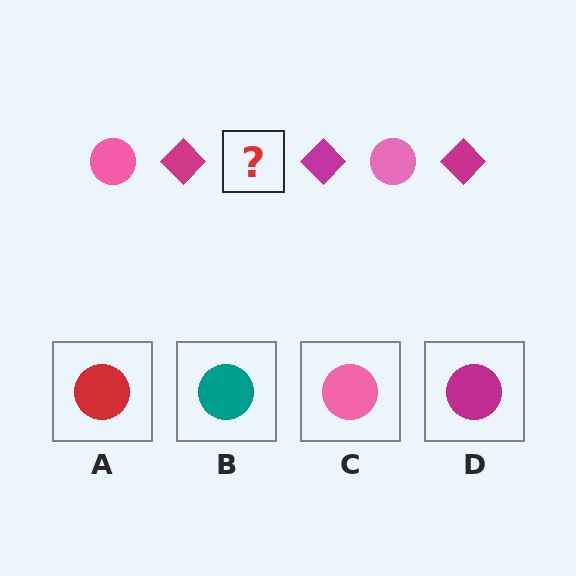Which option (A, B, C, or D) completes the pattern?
C.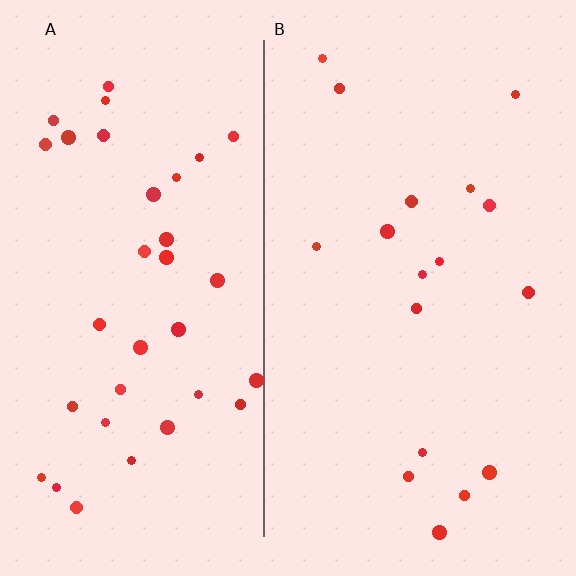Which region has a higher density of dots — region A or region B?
A (the left).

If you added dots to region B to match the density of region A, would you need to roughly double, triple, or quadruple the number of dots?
Approximately double.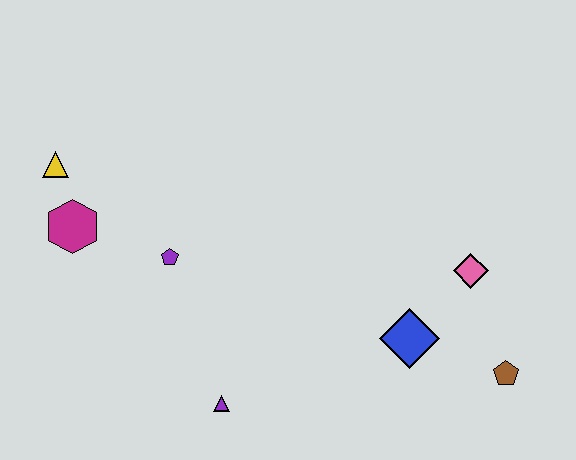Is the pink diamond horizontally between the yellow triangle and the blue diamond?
No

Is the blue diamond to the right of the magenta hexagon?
Yes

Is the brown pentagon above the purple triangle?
Yes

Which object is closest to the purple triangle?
The purple pentagon is closest to the purple triangle.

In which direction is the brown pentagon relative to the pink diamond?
The brown pentagon is below the pink diamond.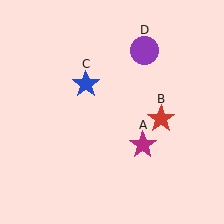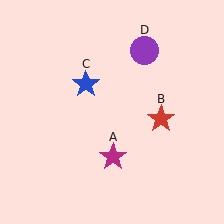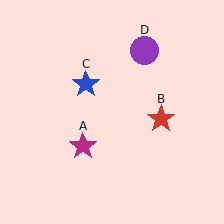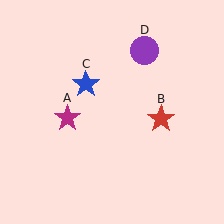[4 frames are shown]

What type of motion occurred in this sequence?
The magenta star (object A) rotated clockwise around the center of the scene.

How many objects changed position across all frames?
1 object changed position: magenta star (object A).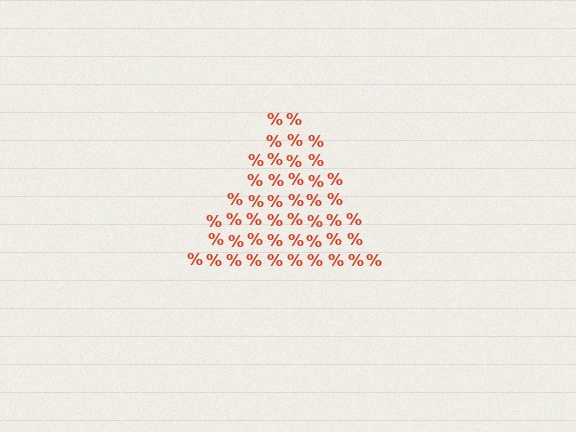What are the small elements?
The small elements are percent signs.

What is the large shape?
The large shape is a triangle.